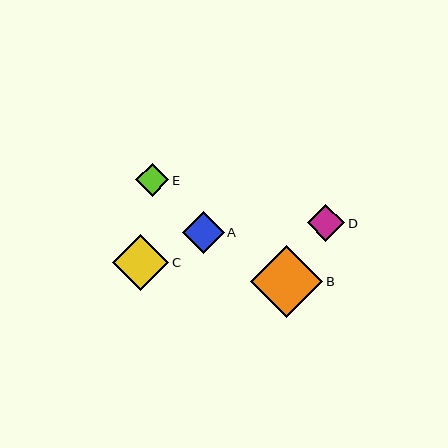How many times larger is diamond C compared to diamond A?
Diamond C is approximately 1.3 times the size of diamond A.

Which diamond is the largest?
Diamond B is the largest with a size of approximately 73 pixels.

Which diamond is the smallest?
Diamond E is the smallest with a size of approximately 33 pixels.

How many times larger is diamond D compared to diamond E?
Diamond D is approximately 1.1 times the size of diamond E.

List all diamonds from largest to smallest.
From largest to smallest: B, C, A, D, E.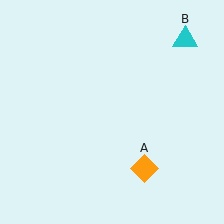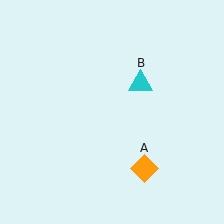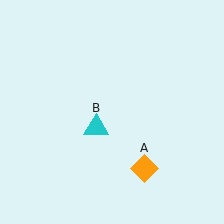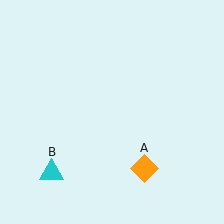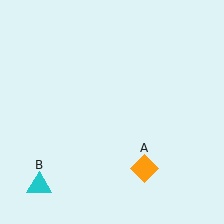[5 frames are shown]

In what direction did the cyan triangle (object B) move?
The cyan triangle (object B) moved down and to the left.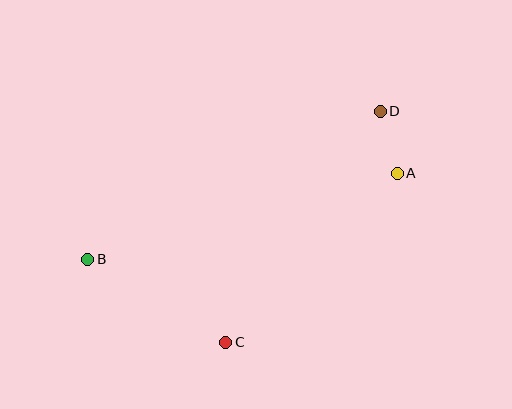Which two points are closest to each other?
Points A and D are closest to each other.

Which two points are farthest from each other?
Points B and D are farthest from each other.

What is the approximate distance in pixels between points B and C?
The distance between B and C is approximately 161 pixels.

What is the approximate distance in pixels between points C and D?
The distance between C and D is approximately 278 pixels.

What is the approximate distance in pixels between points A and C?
The distance between A and C is approximately 241 pixels.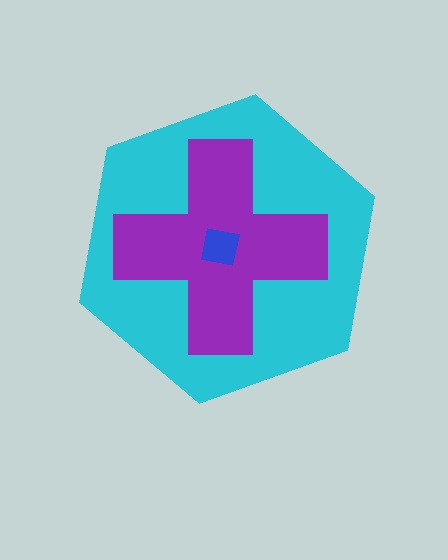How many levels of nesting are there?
3.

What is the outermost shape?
The cyan hexagon.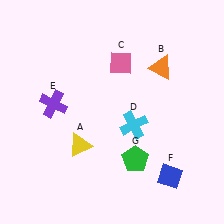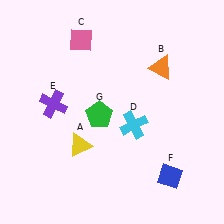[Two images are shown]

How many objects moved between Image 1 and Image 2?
2 objects moved between the two images.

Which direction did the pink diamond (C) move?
The pink diamond (C) moved left.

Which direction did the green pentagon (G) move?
The green pentagon (G) moved up.